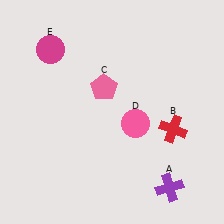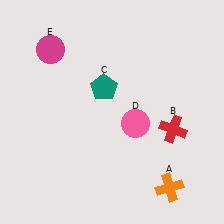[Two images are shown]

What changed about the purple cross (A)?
In Image 1, A is purple. In Image 2, it changed to orange.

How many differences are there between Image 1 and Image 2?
There are 2 differences between the two images.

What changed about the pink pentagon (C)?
In Image 1, C is pink. In Image 2, it changed to teal.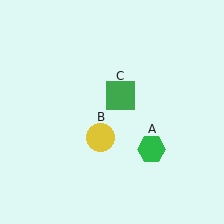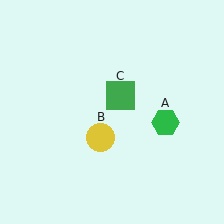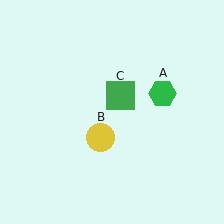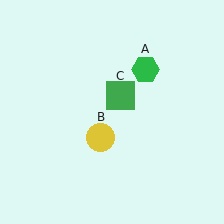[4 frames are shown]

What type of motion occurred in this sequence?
The green hexagon (object A) rotated counterclockwise around the center of the scene.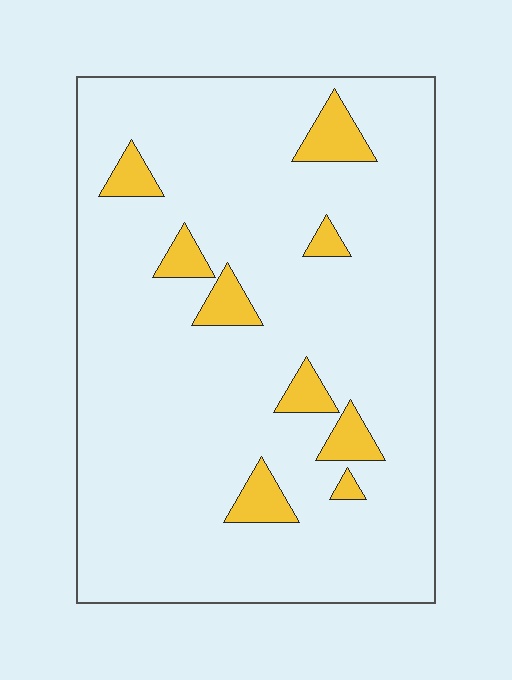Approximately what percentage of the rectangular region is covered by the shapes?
Approximately 10%.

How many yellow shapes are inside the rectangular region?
9.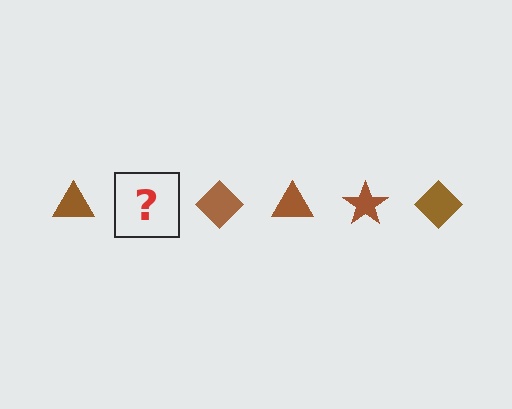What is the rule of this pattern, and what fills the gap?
The rule is that the pattern cycles through triangle, star, diamond shapes in brown. The gap should be filled with a brown star.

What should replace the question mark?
The question mark should be replaced with a brown star.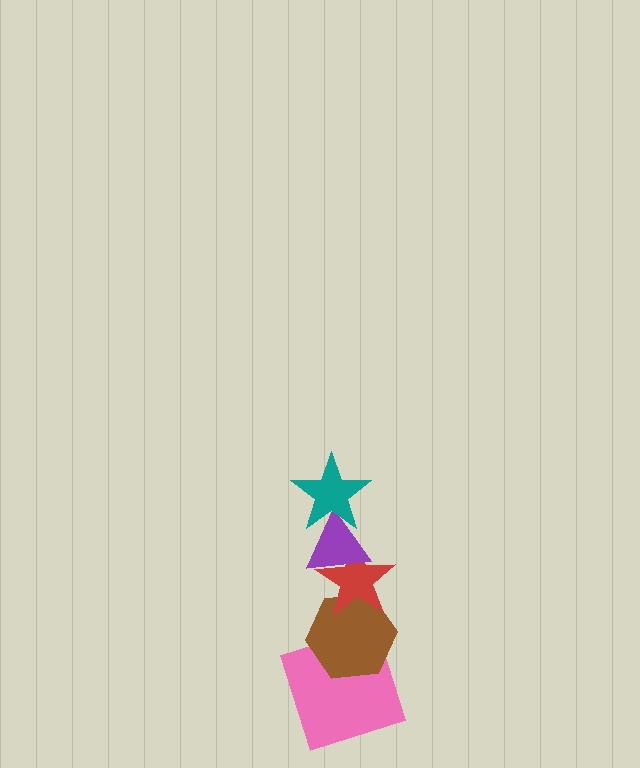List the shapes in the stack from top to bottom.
From top to bottom: the teal star, the purple triangle, the red star, the brown hexagon, the pink square.